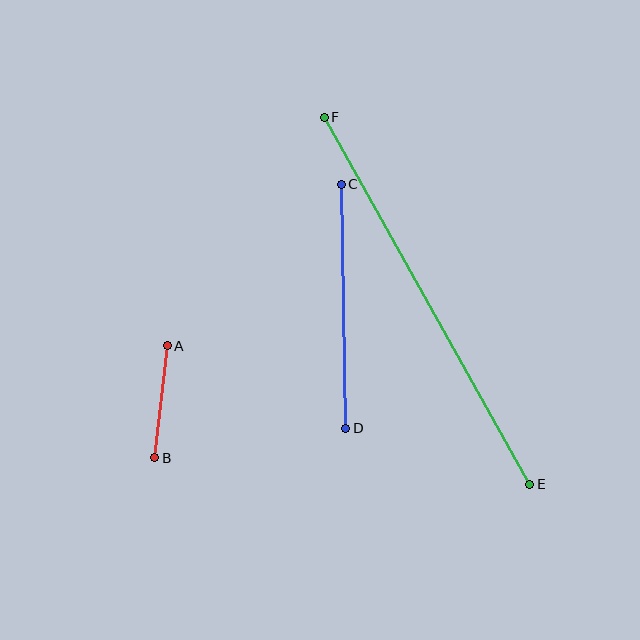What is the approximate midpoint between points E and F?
The midpoint is at approximately (427, 301) pixels.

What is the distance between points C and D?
The distance is approximately 244 pixels.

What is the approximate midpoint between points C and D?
The midpoint is at approximately (343, 306) pixels.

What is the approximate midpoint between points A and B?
The midpoint is at approximately (161, 402) pixels.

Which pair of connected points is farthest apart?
Points E and F are farthest apart.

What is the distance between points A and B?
The distance is approximately 112 pixels.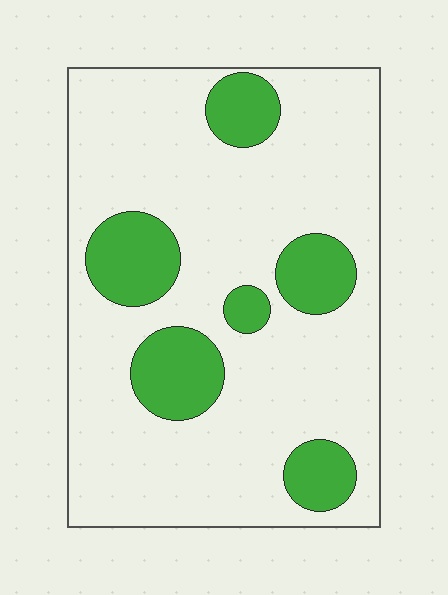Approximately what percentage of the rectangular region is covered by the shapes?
Approximately 20%.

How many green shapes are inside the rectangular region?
6.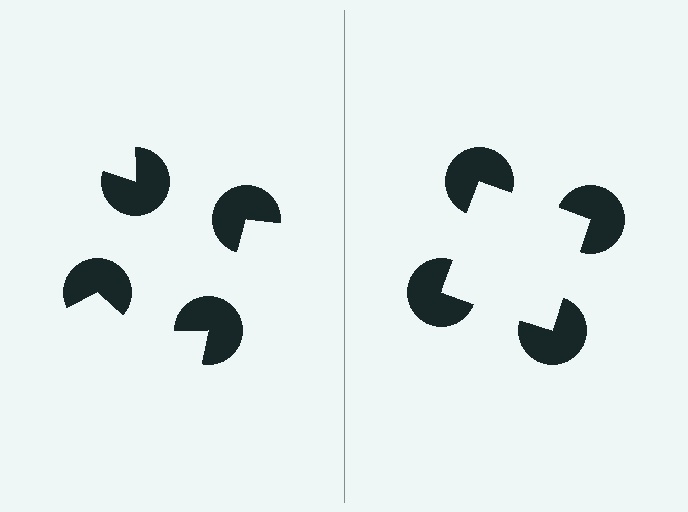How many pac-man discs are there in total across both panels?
8 — 4 on each side.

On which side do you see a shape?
An illusory square appears on the right side. On the left side the wedge cuts are rotated, so no coherent shape forms.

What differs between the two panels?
The pac-man discs are positioned identically on both sides; only the wedge orientations differ. On the right they align to a square; on the left they are misaligned.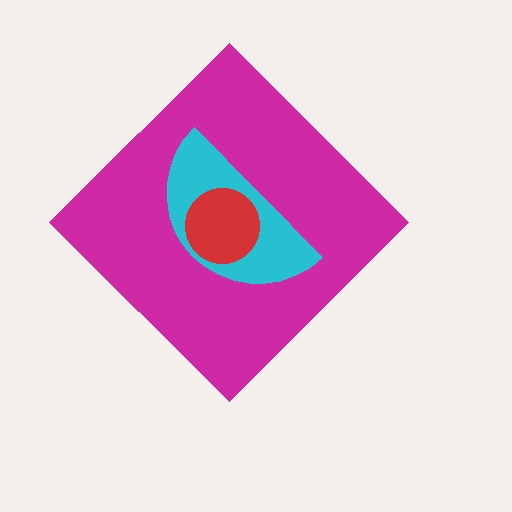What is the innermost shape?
The red circle.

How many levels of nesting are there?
3.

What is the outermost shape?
The magenta diamond.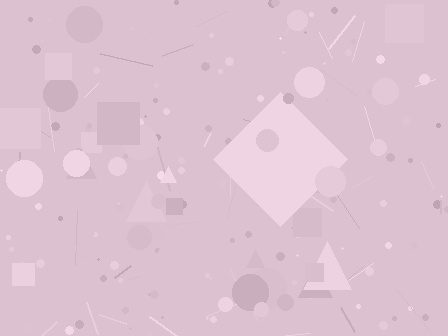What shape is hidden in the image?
A diamond is hidden in the image.